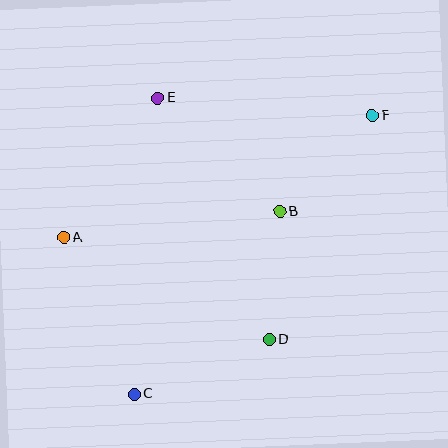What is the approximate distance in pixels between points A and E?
The distance between A and E is approximately 168 pixels.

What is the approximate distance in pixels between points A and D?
The distance between A and D is approximately 229 pixels.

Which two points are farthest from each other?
Points C and F are farthest from each other.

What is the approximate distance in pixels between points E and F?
The distance between E and F is approximately 216 pixels.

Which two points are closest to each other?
Points B and D are closest to each other.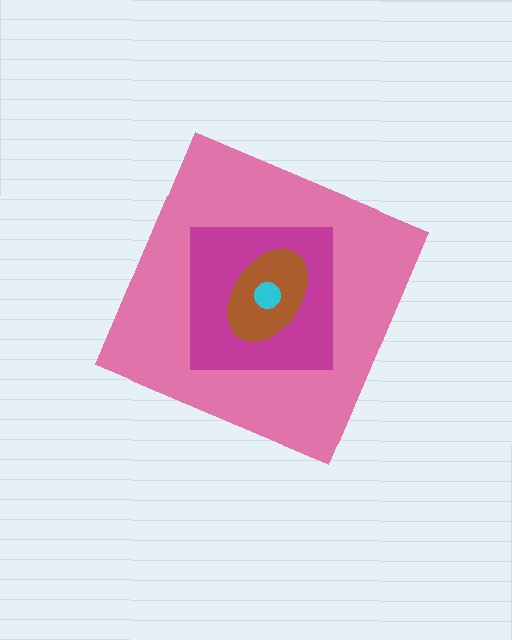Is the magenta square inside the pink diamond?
Yes.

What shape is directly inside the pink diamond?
The magenta square.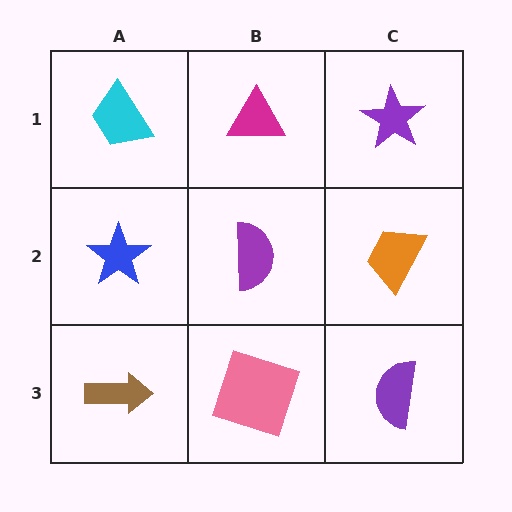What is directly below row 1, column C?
An orange trapezoid.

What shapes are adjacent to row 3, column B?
A purple semicircle (row 2, column B), a brown arrow (row 3, column A), a purple semicircle (row 3, column C).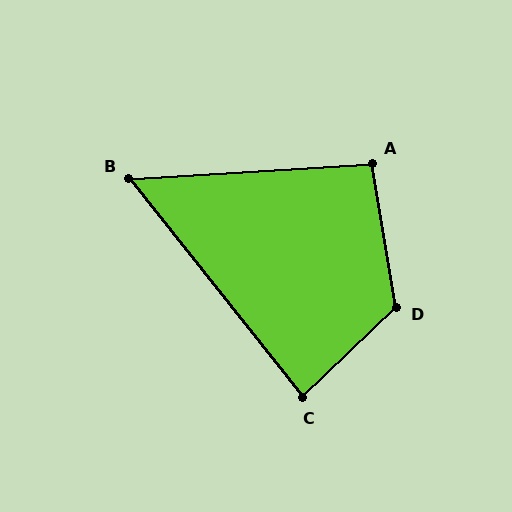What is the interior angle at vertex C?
Approximately 85 degrees (acute).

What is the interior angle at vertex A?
Approximately 95 degrees (obtuse).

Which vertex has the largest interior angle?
D, at approximately 125 degrees.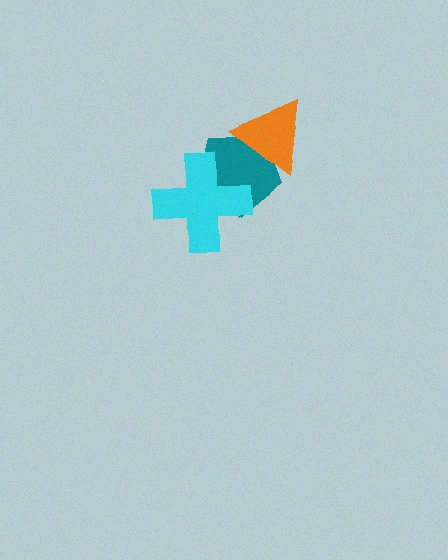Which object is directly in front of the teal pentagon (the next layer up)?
The orange triangle is directly in front of the teal pentagon.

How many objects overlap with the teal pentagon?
2 objects overlap with the teal pentagon.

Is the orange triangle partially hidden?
No, no other shape covers it.